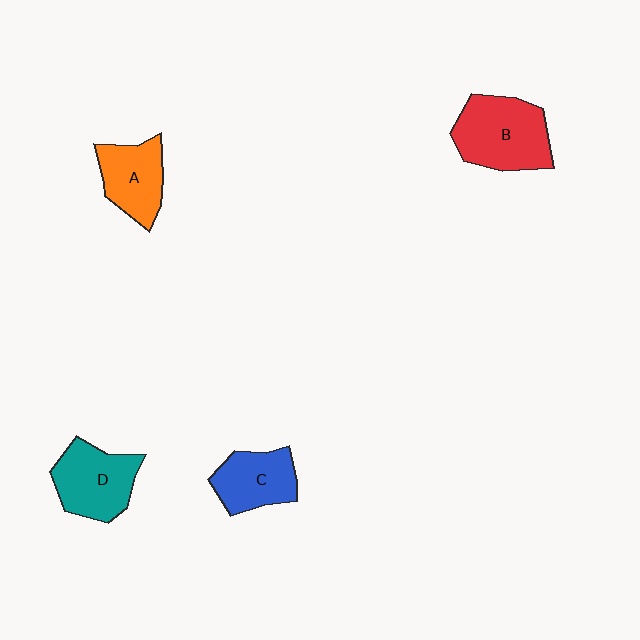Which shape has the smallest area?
Shape C (blue).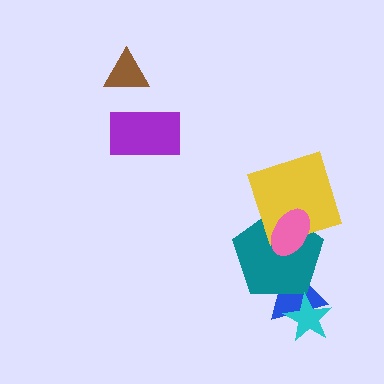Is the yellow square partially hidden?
Yes, it is partially covered by another shape.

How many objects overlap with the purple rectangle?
0 objects overlap with the purple rectangle.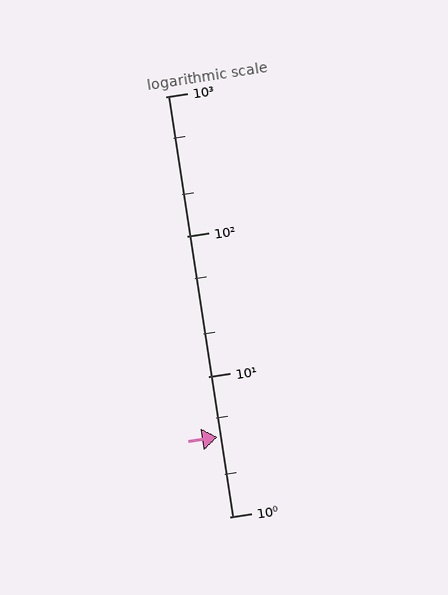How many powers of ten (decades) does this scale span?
The scale spans 3 decades, from 1 to 1000.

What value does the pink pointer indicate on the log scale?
The pointer indicates approximately 3.7.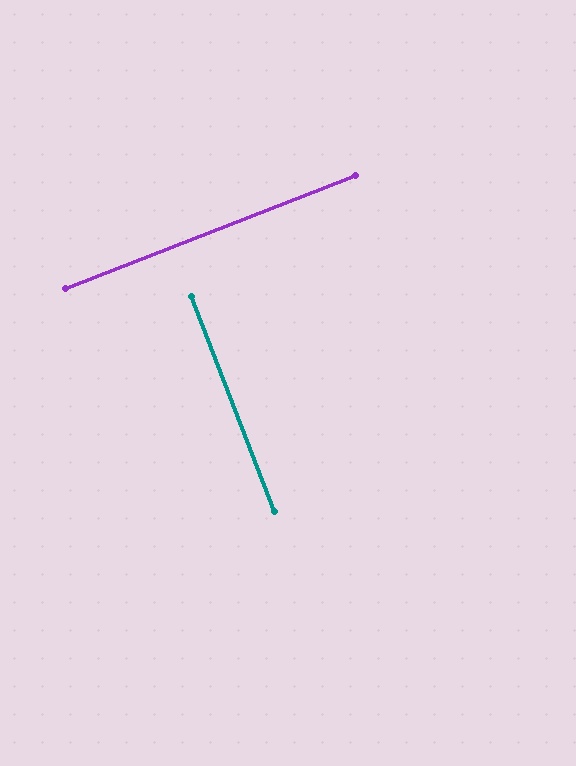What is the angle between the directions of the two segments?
Approximately 90 degrees.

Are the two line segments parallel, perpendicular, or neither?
Perpendicular — they meet at approximately 90°.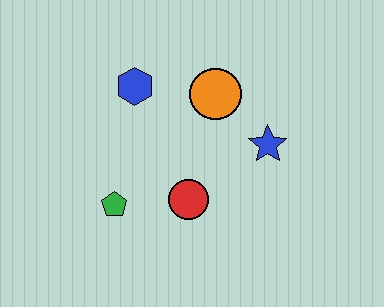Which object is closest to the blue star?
The orange circle is closest to the blue star.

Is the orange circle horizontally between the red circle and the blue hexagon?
No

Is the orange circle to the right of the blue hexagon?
Yes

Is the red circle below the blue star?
Yes